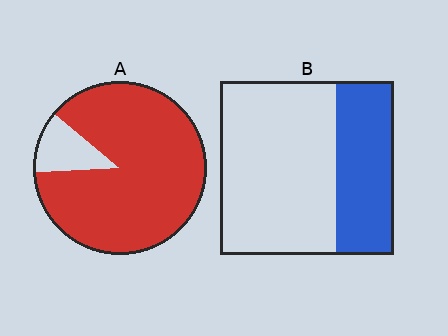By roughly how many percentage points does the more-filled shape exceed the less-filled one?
By roughly 55 percentage points (A over B).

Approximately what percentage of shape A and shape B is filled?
A is approximately 90% and B is approximately 35%.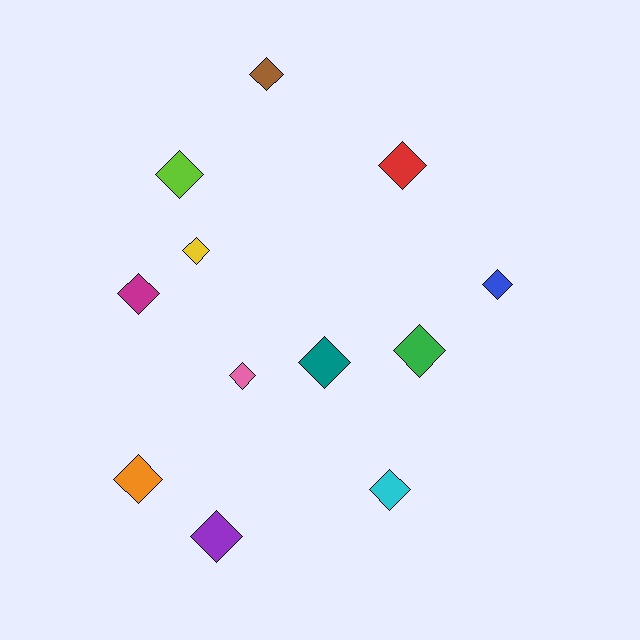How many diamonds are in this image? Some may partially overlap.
There are 12 diamonds.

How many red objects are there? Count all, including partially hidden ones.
There is 1 red object.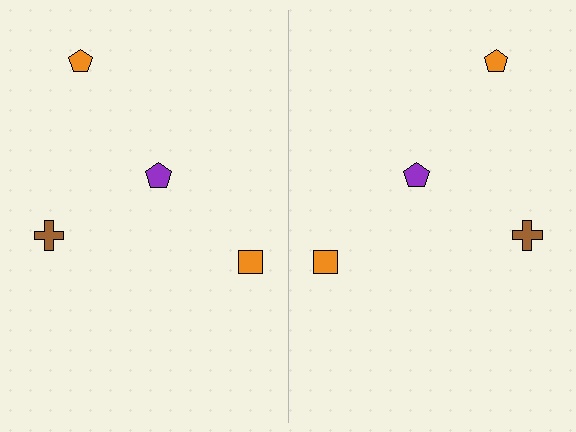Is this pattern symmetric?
Yes, this pattern has bilateral (reflection) symmetry.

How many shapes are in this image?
There are 8 shapes in this image.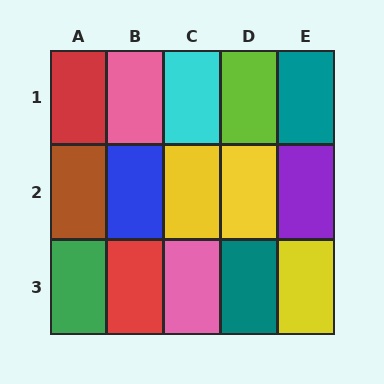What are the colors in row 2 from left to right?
Brown, blue, yellow, yellow, purple.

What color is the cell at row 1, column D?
Lime.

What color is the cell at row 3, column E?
Yellow.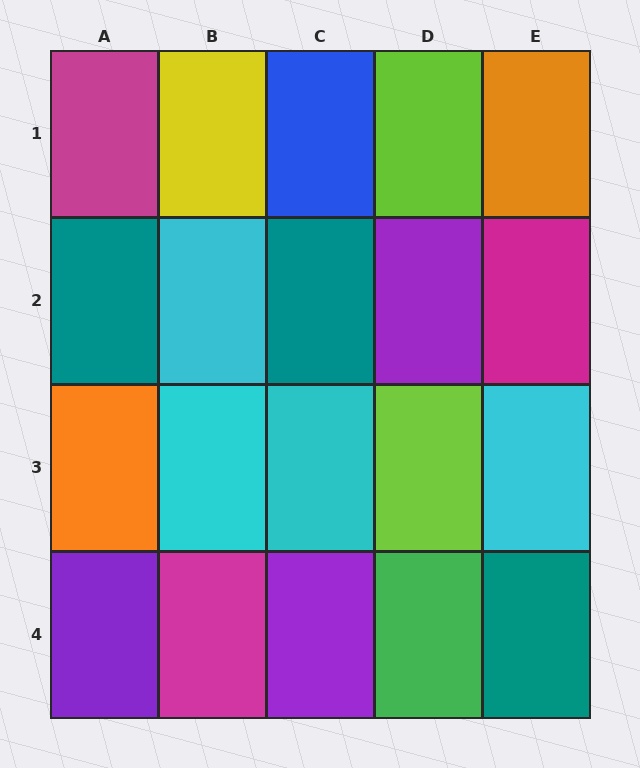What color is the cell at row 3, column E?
Cyan.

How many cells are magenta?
3 cells are magenta.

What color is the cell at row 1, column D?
Lime.